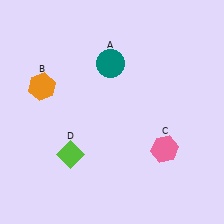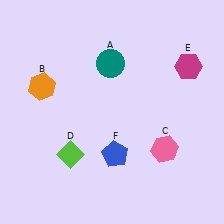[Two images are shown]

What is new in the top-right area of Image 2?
A magenta hexagon (E) was added in the top-right area of Image 2.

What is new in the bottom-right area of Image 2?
A blue pentagon (F) was added in the bottom-right area of Image 2.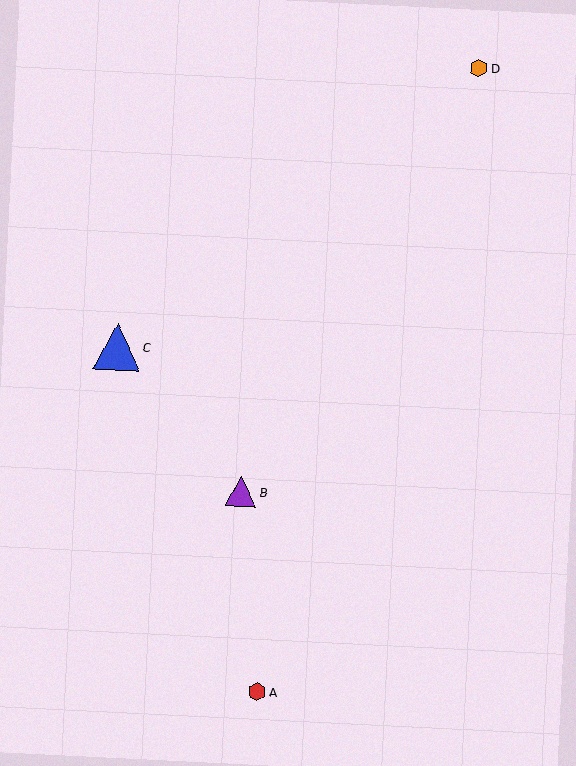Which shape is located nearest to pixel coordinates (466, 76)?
The orange hexagon (labeled D) at (479, 68) is nearest to that location.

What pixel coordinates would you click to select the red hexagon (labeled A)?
Click at (257, 692) to select the red hexagon A.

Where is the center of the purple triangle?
The center of the purple triangle is at (241, 491).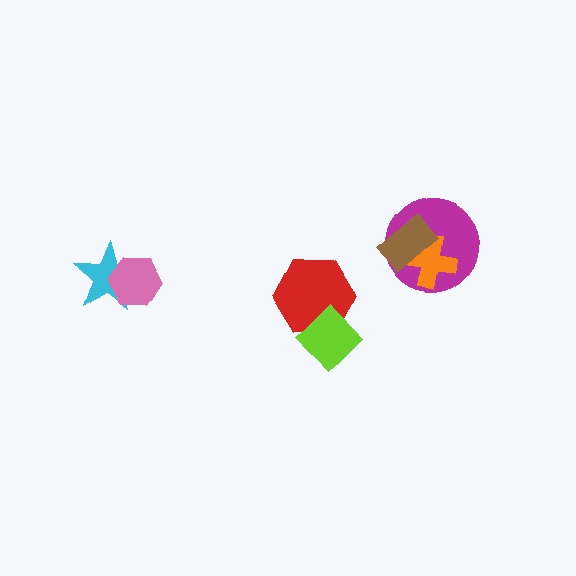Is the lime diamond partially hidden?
No, no other shape covers it.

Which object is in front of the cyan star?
The pink hexagon is in front of the cyan star.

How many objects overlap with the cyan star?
1 object overlaps with the cyan star.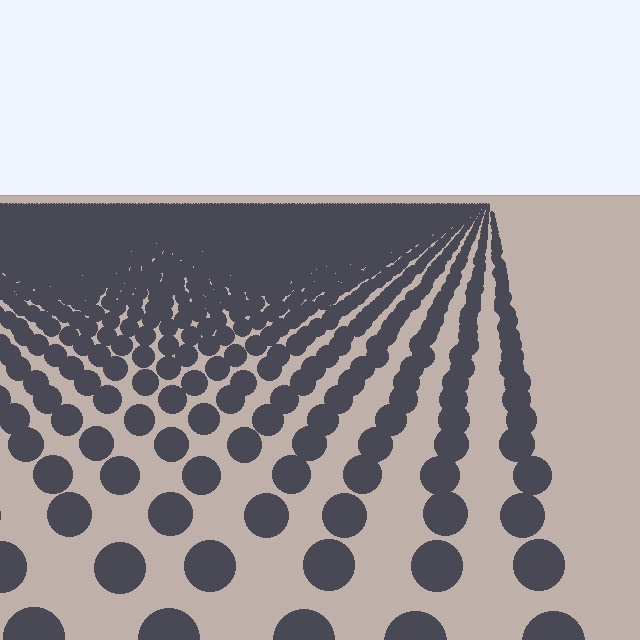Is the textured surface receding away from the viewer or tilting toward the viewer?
The surface is receding away from the viewer. Texture elements get smaller and denser toward the top.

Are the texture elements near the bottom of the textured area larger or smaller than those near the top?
Larger. Near the bottom, elements are closer to the viewer and appear at a bigger on-screen size.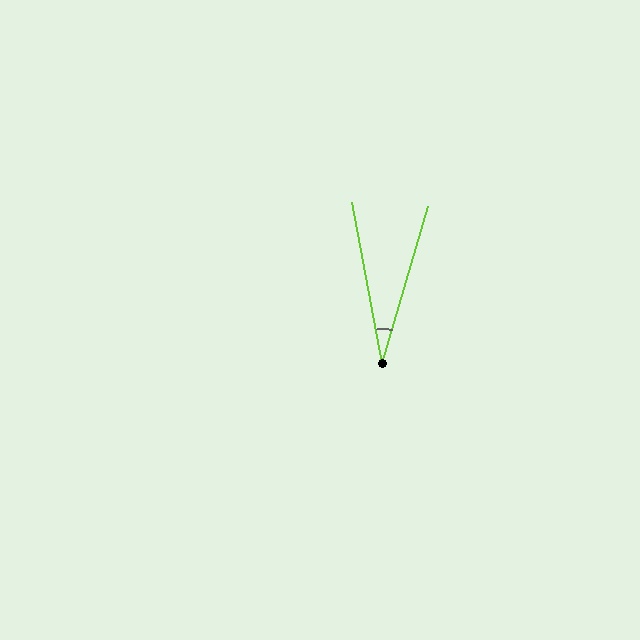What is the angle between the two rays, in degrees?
Approximately 27 degrees.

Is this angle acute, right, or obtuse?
It is acute.